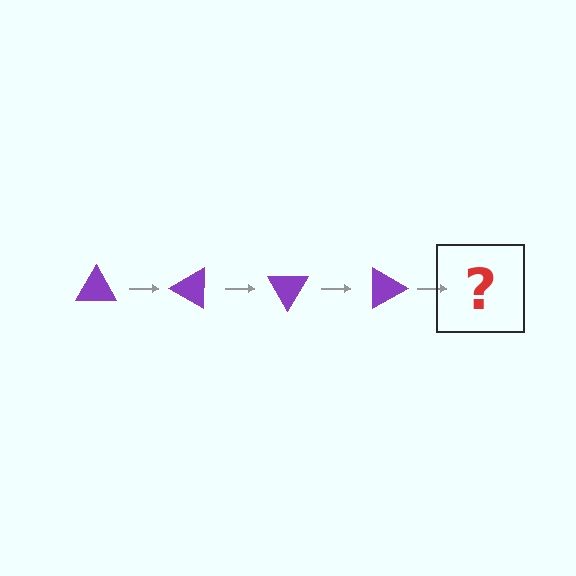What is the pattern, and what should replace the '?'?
The pattern is that the triangle rotates 30 degrees each step. The '?' should be a purple triangle rotated 120 degrees.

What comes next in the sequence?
The next element should be a purple triangle rotated 120 degrees.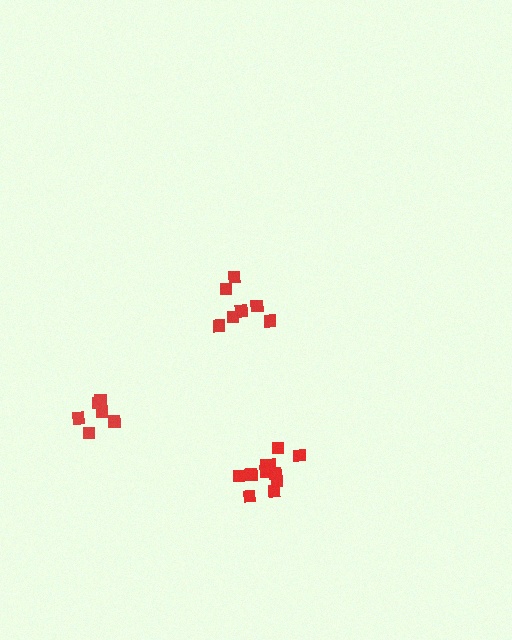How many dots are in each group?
Group 1: 12 dots, Group 2: 7 dots, Group 3: 6 dots (25 total).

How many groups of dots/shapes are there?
There are 3 groups.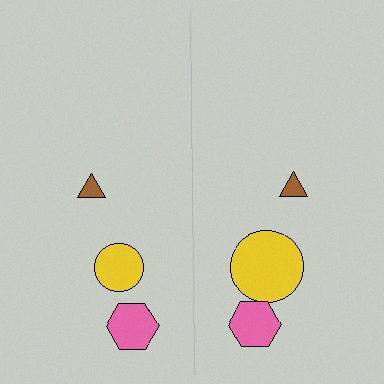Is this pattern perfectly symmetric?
No, the pattern is not perfectly symmetric. The yellow circle on the right side has a different size than its mirror counterpart.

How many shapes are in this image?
There are 6 shapes in this image.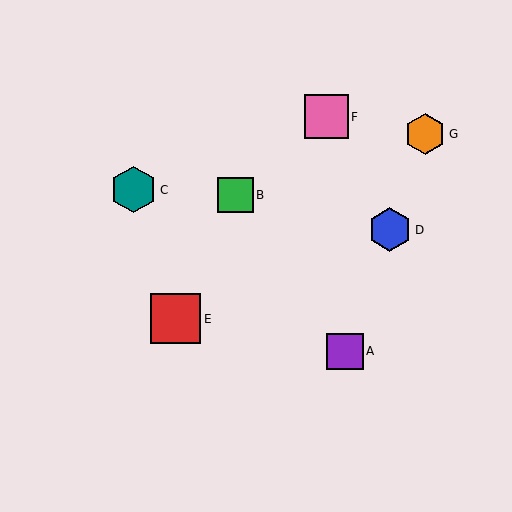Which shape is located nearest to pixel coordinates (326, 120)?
The pink square (labeled F) at (326, 117) is nearest to that location.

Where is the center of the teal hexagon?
The center of the teal hexagon is at (133, 190).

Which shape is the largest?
The red square (labeled E) is the largest.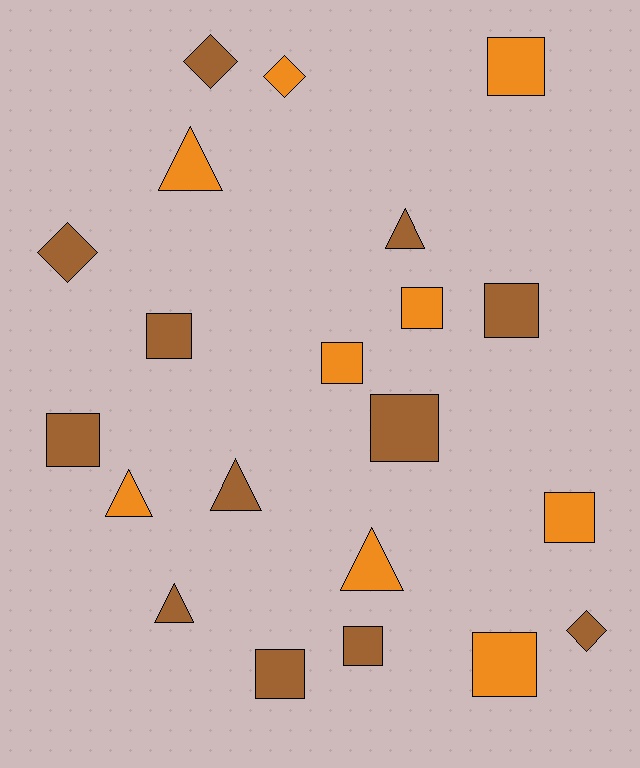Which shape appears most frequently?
Square, with 11 objects.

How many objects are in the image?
There are 21 objects.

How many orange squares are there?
There are 5 orange squares.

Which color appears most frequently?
Brown, with 12 objects.